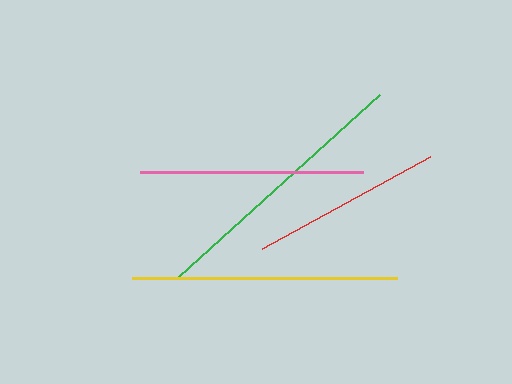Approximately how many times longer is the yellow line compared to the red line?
The yellow line is approximately 1.4 times the length of the red line.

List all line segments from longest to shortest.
From longest to shortest: green, yellow, pink, red.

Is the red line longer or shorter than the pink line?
The pink line is longer than the red line.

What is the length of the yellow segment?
The yellow segment is approximately 265 pixels long.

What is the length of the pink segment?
The pink segment is approximately 223 pixels long.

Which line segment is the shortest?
The red line is the shortest at approximately 192 pixels.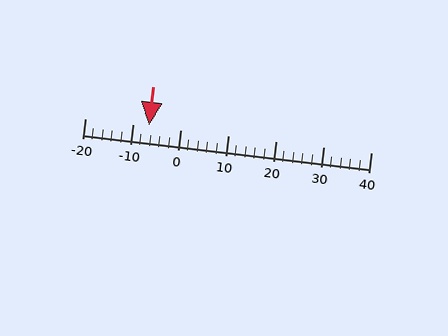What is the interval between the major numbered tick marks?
The major tick marks are spaced 10 units apart.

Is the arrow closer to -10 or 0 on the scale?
The arrow is closer to -10.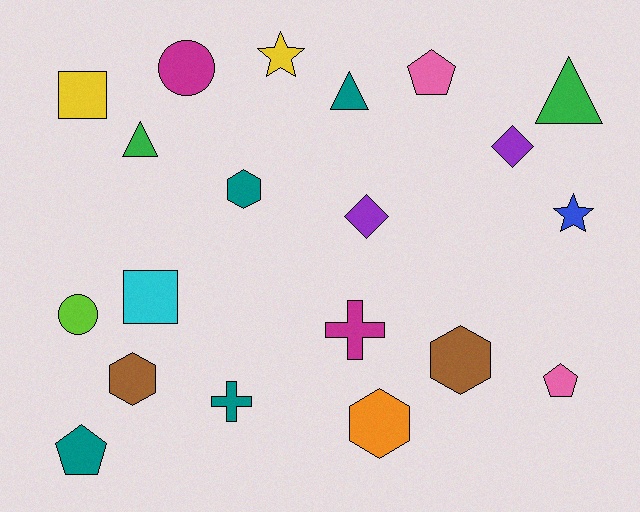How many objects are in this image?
There are 20 objects.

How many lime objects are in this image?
There is 1 lime object.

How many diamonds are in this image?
There are 2 diamonds.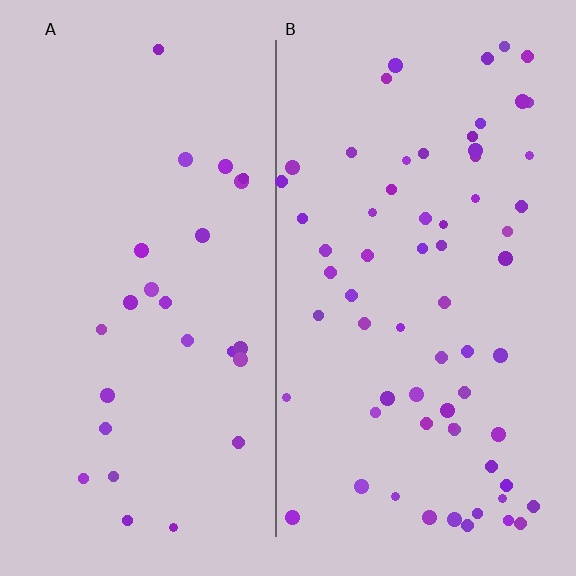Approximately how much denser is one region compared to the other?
Approximately 2.5× — region B over region A.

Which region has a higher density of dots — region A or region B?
B (the right).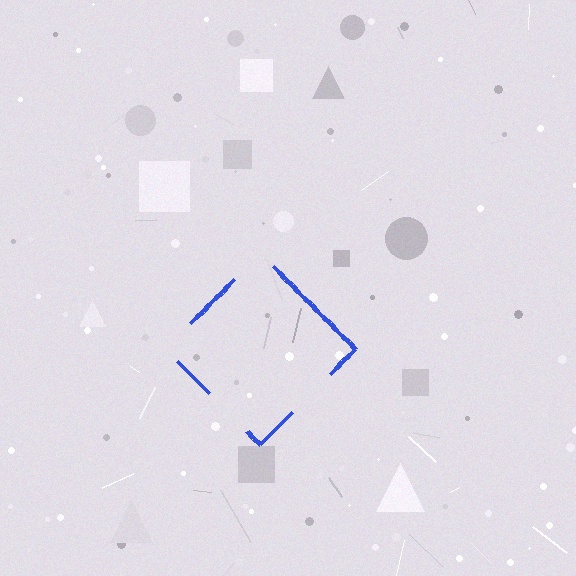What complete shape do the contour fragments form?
The contour fragments form a diamond.